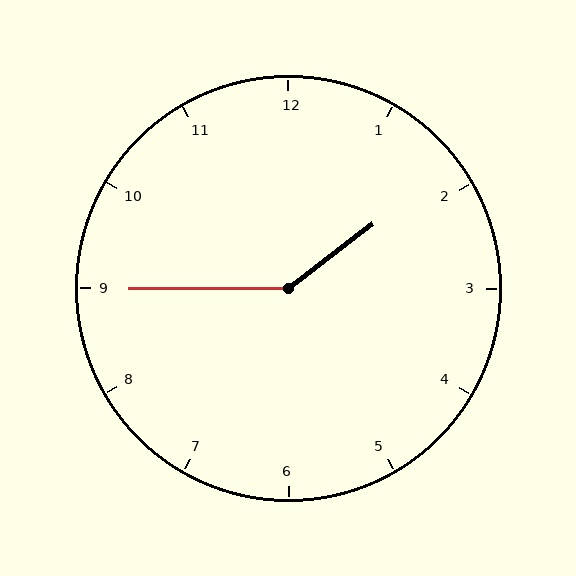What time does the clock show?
1:45.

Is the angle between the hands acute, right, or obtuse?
It is obtuse.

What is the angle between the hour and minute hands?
Approximately 142 degrees.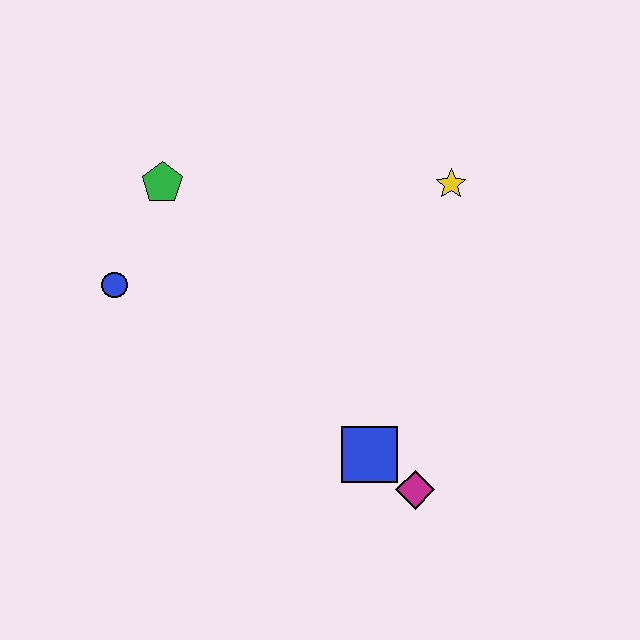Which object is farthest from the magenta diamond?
The green pentagon is farthest from the magenta diamond.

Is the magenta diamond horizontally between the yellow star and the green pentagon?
Yes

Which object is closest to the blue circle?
The green pentagon is closest to the blue circle.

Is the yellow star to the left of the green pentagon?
No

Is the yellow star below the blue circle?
No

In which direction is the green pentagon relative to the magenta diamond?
The green pentagon is above the magenta diamond.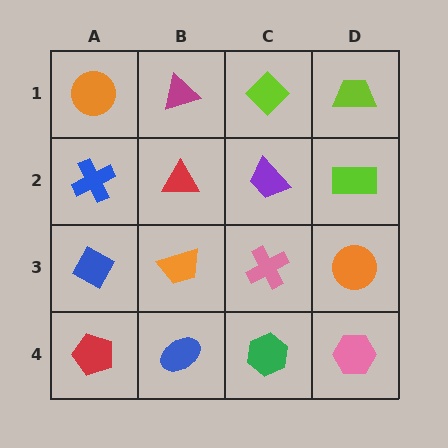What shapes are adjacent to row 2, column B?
A magenta triangle (row 1, column B), an orange trapezoid (row 3, column B), a blue cross (row 2, column A), a purple trapezoid (row 2, column C).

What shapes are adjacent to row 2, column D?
A lime trapezoid (row 1, column D), an orange circle (row 3, column D), a purple trapezoid (row 2, column C).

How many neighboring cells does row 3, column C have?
4.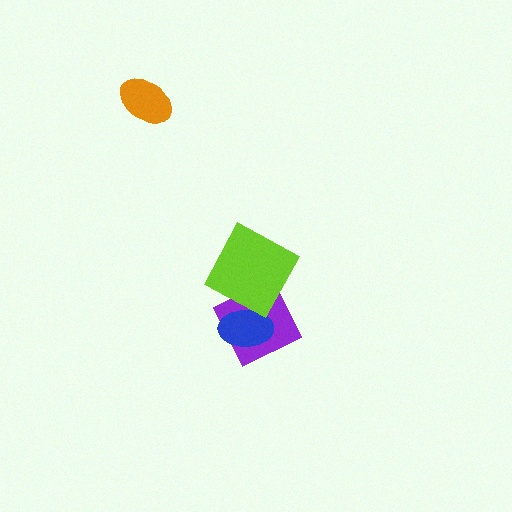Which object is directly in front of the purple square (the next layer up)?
The blue ellipse is directly in front of the purple square.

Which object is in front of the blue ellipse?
The lime diamond is in front of the blue ellipse.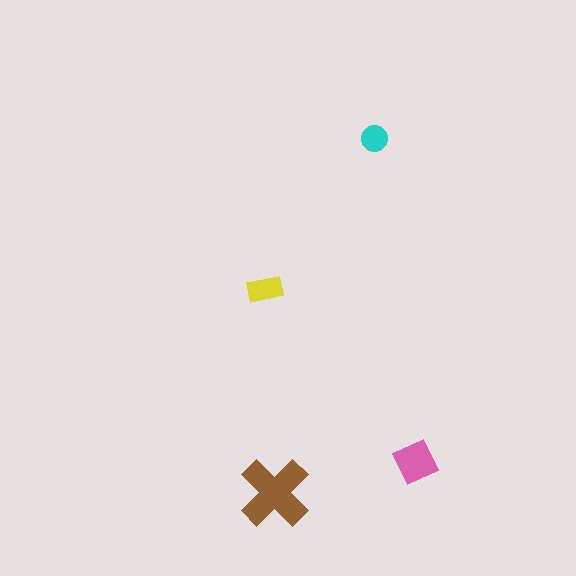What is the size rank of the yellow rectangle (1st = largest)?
3rd.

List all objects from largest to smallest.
The brown cross, the pink diamond, the yellow rectangle, the cyan circle.